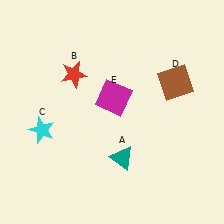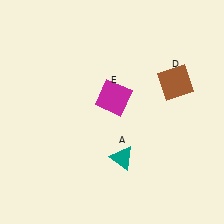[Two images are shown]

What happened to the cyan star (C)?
The cyan star (C) was removed in Image 2. It was in the bottom-left area of Image 1.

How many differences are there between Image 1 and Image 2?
There are 2 differences between the two images.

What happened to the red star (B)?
The red star (B) was removed in Image 2. It was in the top-left area of Image 1.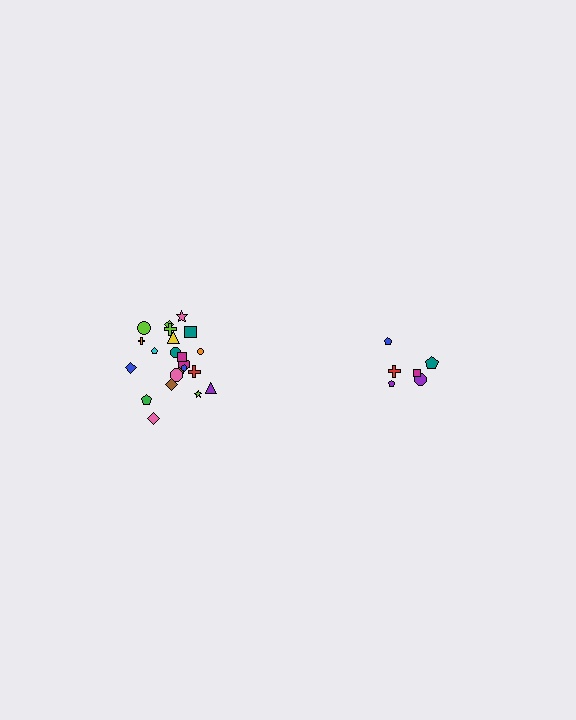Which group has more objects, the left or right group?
The left group.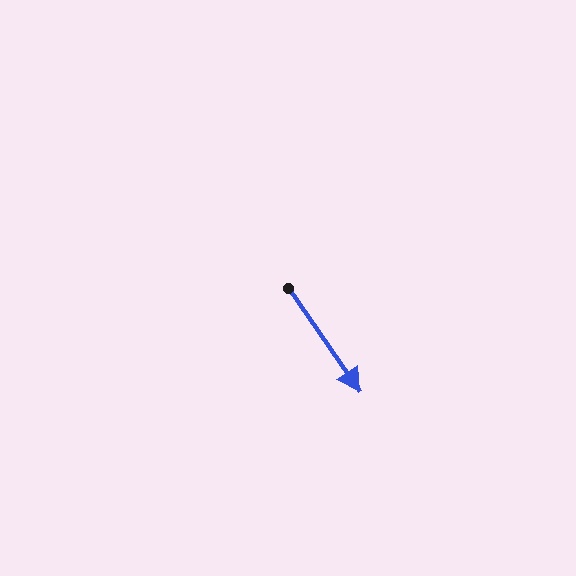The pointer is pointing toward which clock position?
Roughly 5 o'clock.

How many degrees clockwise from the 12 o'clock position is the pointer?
Approximately 145 degrees.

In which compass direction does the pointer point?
Southeast.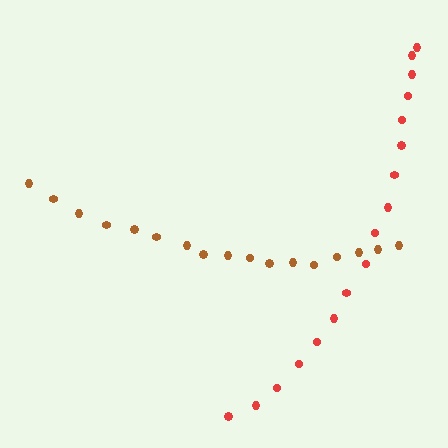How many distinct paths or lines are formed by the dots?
There are 2 distinct paths.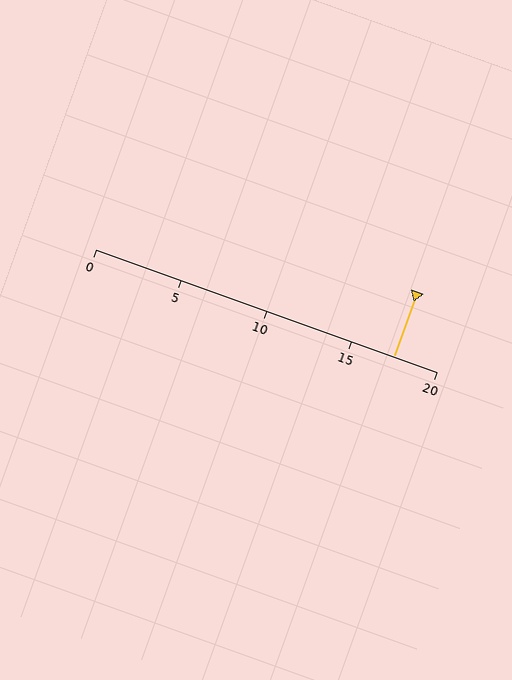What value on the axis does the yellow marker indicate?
The marker indicates approximately 17.5.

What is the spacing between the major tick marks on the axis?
The major ticks are spaced 5 apart.